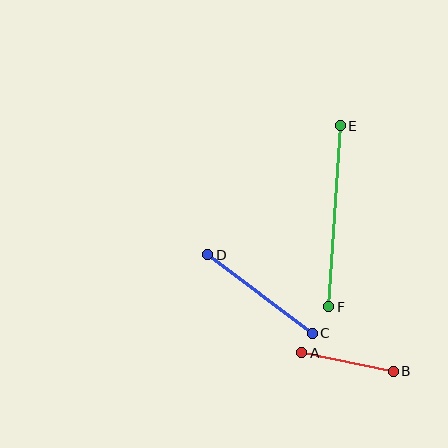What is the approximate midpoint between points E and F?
The midpoint is at approximately (335, 216) pixels.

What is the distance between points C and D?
The distance is approximately 131 pixels.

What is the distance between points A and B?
The distance is approximately 93 pixels.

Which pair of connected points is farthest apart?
Points E and F are farthest apart.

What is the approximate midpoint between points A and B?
The midpoint is at approximately (347, 362) pixels.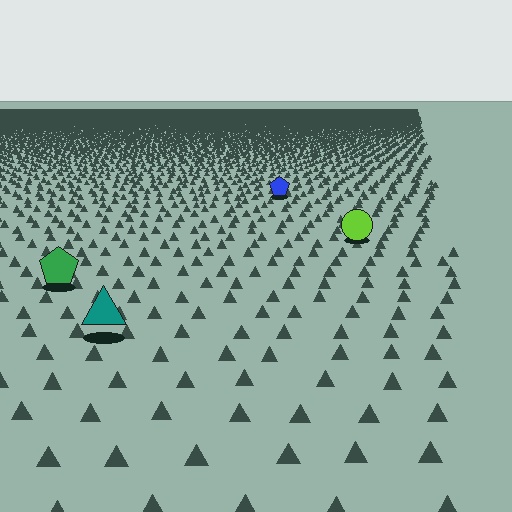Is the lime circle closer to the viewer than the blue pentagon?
Yes. The lime circle is closer — you can tell from the texture gradient: the ground texture is coarser near it.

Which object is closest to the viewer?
The teal triangle is closest. The texture marks near it are larger and more spread out.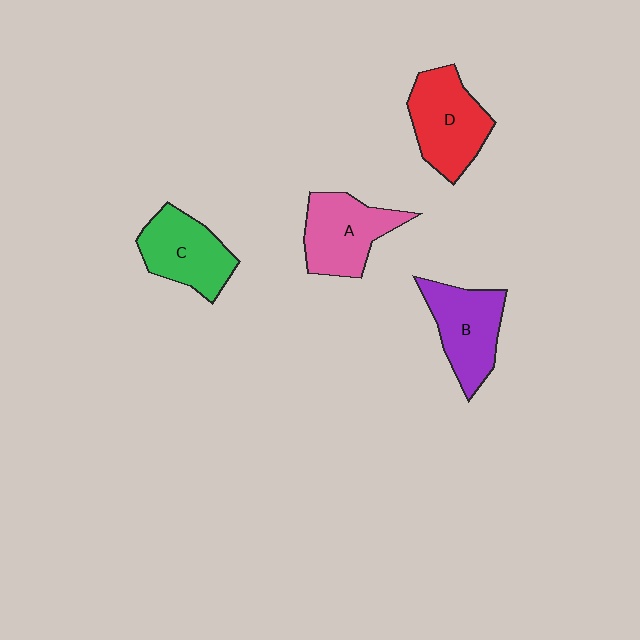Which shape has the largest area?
Shape D (red).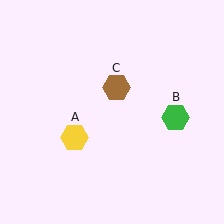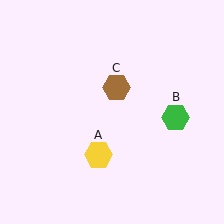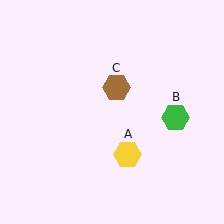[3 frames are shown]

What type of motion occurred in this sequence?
The yellow hexagon (object A) rotated counterclockwise around the center of the scene.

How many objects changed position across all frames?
1 object changed position: yellow hexagon (object A).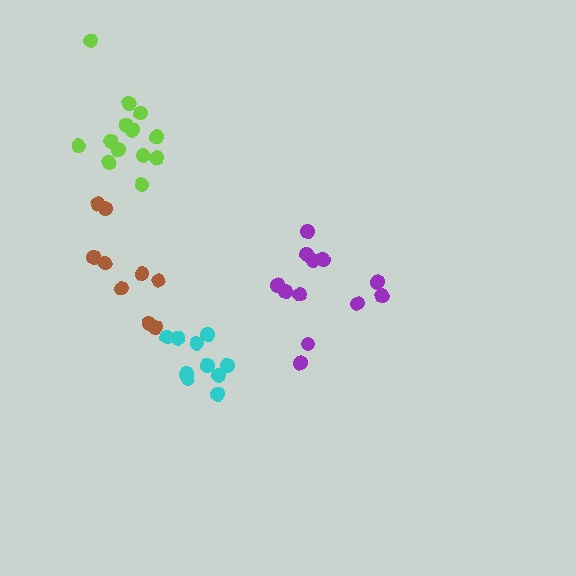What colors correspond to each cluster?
The clusters are colored: lime, brown, cyan, purple.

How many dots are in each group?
Group 1: 14 dots, Group 2: 9 dots, Group 3: 10 dots, Group 4: 12 dots (45 total).